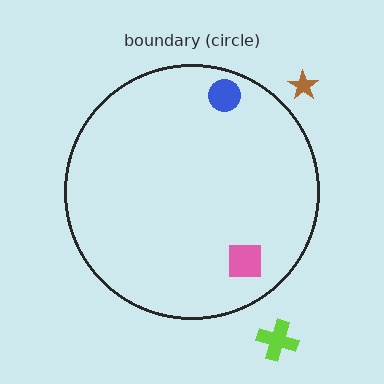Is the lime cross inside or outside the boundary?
Outside.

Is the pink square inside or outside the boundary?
Inside.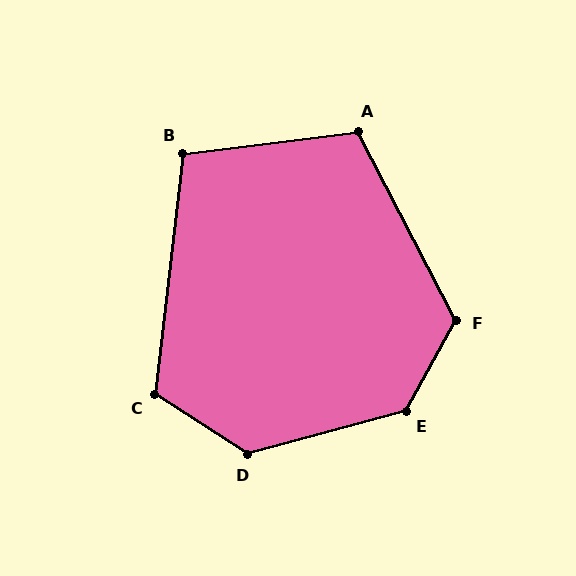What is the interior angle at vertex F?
Approximately 124 degrees (obtuse).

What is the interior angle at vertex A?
Approximately 111 degrees (obtuse).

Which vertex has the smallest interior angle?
B, at approximately 104 degrees.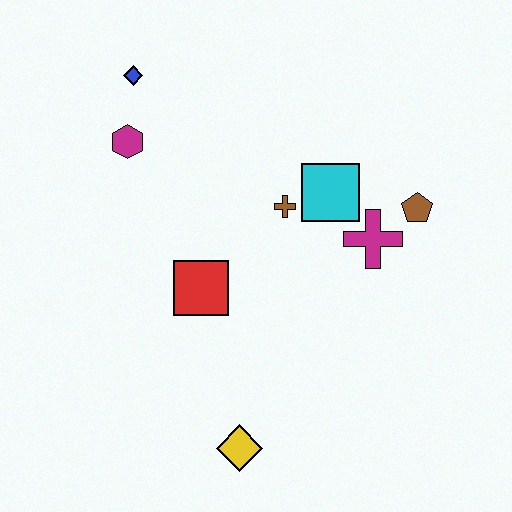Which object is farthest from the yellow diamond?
The blue diamond is farthest from the yellow diamond.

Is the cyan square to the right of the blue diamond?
Yes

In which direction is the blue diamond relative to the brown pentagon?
The blue diamond is to the left of the brown pentagon.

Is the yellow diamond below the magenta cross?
Yes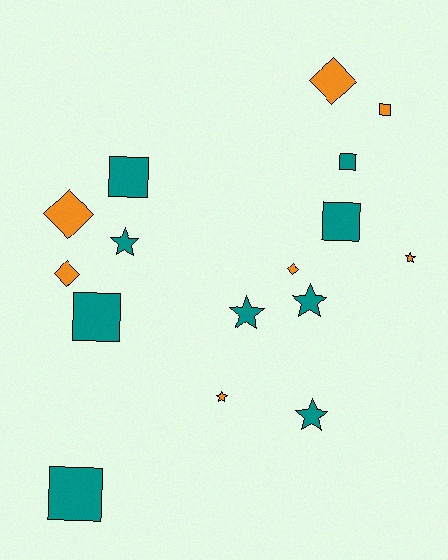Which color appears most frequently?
Teal, with 9 objects.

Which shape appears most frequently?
Square, with 6 objects.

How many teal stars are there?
There are 4 teal stars.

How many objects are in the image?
There are 16 objects.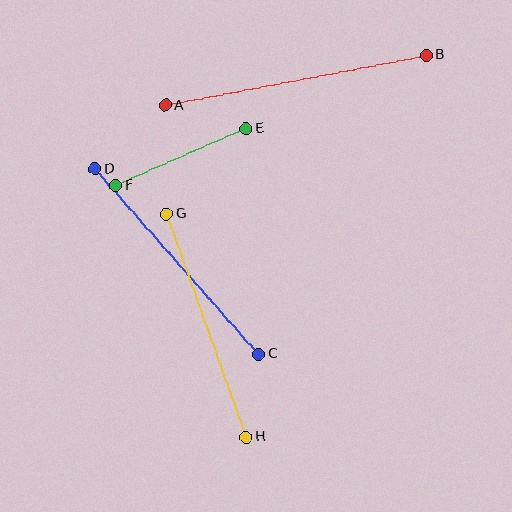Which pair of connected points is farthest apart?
Points A and B are farthest apart.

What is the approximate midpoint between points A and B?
The midpoint is at approximately (296, 80) pixels.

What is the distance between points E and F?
The distance is approximately 142 pixels.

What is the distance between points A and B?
The distance is approximately 265 pixels.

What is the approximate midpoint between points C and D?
The midpoint is at approximately (177, 262) pixels.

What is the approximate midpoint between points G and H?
The midpoint is at approximately (206, 325) pixels.